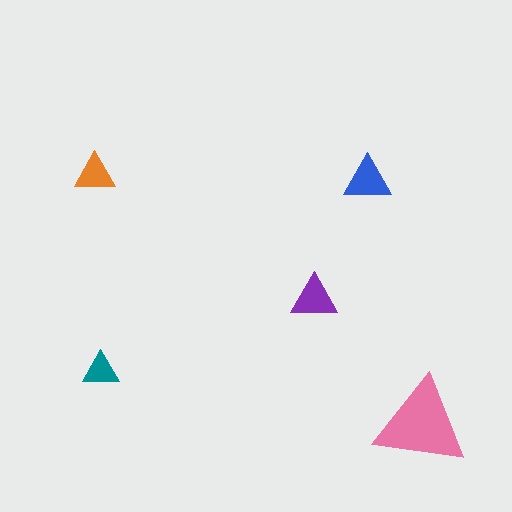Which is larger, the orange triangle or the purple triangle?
The purple one.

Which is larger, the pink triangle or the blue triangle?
The pink one.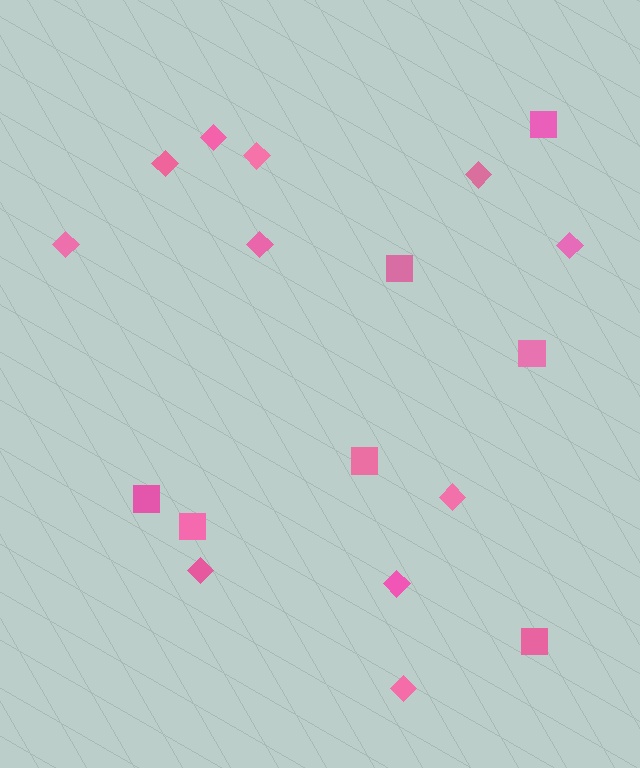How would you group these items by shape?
There are 2 groups: one group of squares (7) and one group of diamonds (11).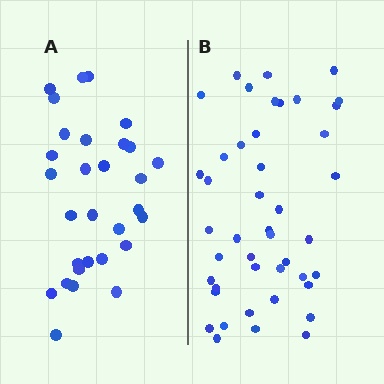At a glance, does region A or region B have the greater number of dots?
Region B (the right region) has more dots.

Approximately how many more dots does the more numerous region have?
Region B has approximately 15 more dots than region A.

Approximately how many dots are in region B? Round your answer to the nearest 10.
About 40 dots. (The exact count is 44, which rounds to 40.)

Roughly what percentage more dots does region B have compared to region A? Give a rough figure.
About 45% more.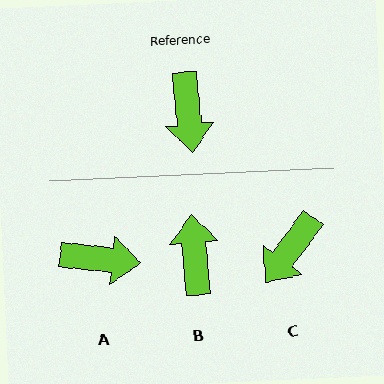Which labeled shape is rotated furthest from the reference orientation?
B, about 178 degrees away.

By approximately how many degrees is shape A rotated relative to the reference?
Approximately 78 degrees counter-clockwise.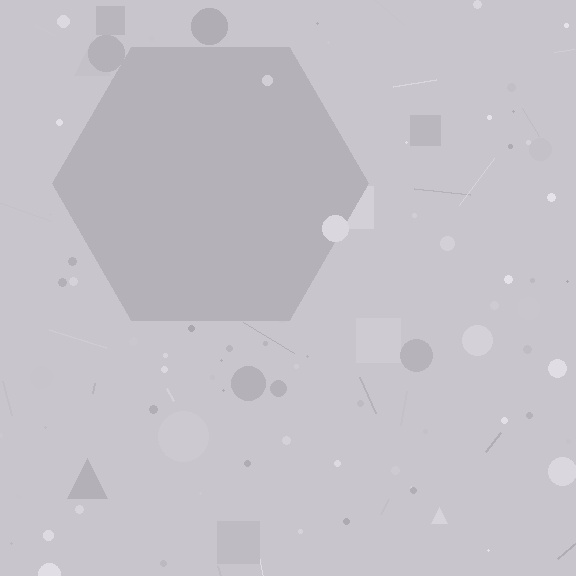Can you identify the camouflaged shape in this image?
The camouflaged shape is a hexagon.